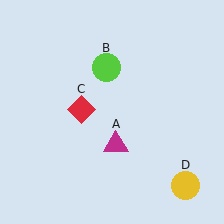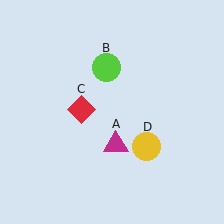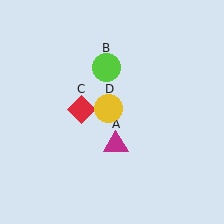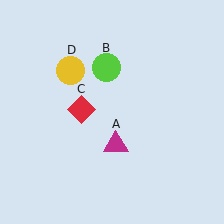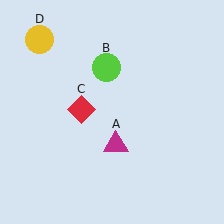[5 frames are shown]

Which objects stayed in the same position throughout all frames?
Magenta triangle (object A) and lime circle (object B) and red diamond (object C) remained stationary.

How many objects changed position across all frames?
1 object changed position: yellow circle (object D).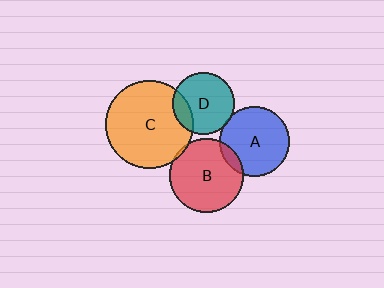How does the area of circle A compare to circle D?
Approximately 1.3 times.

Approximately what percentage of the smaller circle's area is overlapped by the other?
Approximately 5%.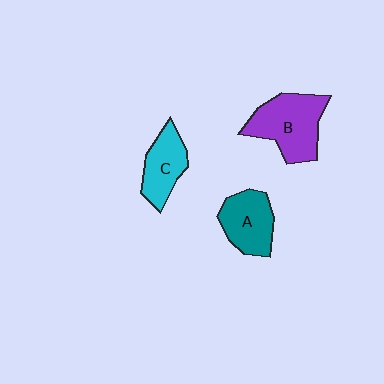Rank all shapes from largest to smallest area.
From largest to smallest: B (purple), A (teal), C (cyan).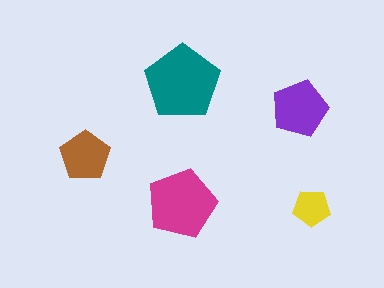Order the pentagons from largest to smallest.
the teal one, the magenta one, the purple one, the brown one, the yellow one.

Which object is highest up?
The teal pentagon is topmost.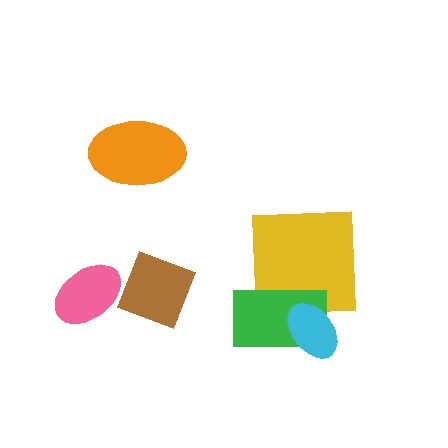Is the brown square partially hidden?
No, no other shape covers it.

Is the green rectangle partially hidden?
Yes, it is partially covered by another shape.